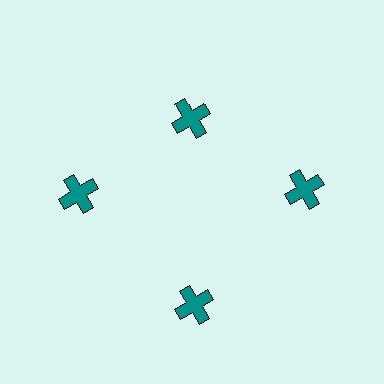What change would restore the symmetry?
The symmetry would be restored by moving it outward, back onto the ring so that all 4 crosses sit at equal angles and equal distance from the center.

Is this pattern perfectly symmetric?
No. The 4 teal crosses are arranged in a ring, but one element near the 12 o'clock position is pulled inward toward the center, breaking the 4-fold rotational symmetry.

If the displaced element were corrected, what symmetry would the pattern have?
It would have 4-fold rotational symmetry — the pattern would map onto itself every 90 degrees.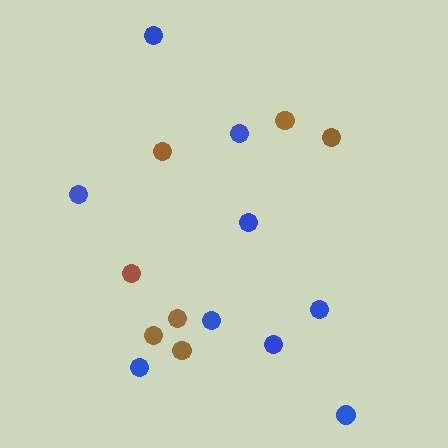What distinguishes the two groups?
There are 2 groups: one group of blue circles (9) and one group of brown circles (7).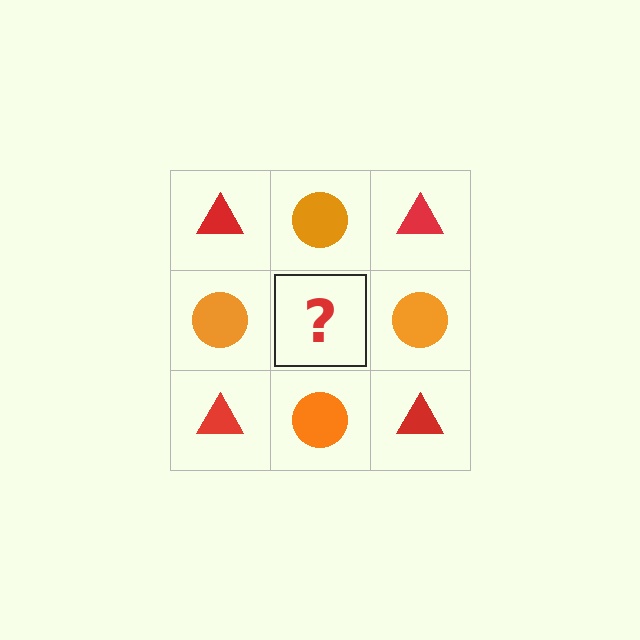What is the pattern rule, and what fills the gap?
The rule is that it alternates red triangle and orange circle in a checkerboard pattern. The gap should be filled with a red triangle.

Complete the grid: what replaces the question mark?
The question mark should be replaced with a red triangle.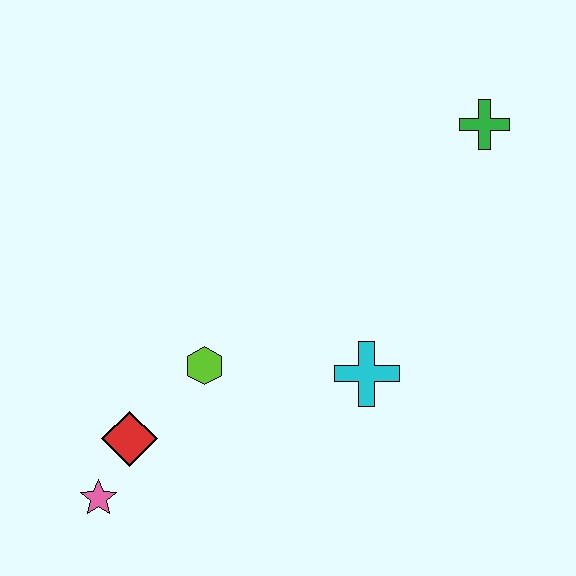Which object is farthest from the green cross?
The pink star is farthest from the green cross.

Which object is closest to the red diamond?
The pink star is closest to the red diamond.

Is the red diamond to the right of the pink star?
Yes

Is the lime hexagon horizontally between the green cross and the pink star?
Yes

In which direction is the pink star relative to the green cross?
The pink star is to the left of the green cross.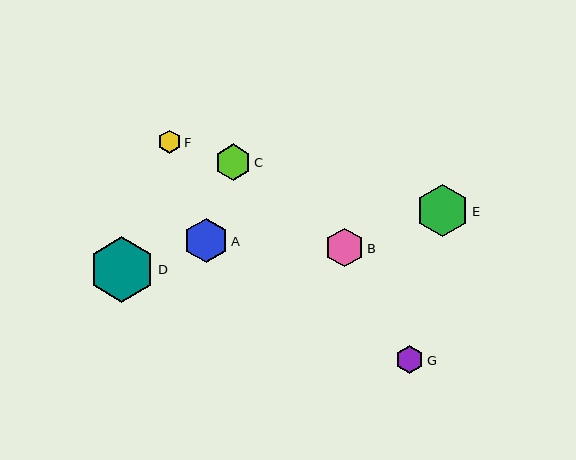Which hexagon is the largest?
Hexagon D is the largest with a size of approximately 65 pixels.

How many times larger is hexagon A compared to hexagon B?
Hexagon A is approximately 1.1 times the size of hexagon B.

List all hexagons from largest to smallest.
From largest to smallest: D, E, A, B, C, G, F.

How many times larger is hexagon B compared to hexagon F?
Hexagon B is approximately 1.7 times the size of hexagon F.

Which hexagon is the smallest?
Hexagon F is the smallest with a size of approximately 23 pixels.